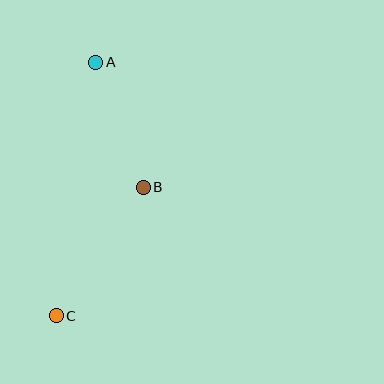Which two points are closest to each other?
Points A and B are closest to each other.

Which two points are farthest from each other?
Points A and C are farthest from each other.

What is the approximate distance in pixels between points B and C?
The distance between B and C is approximately 155 pixels.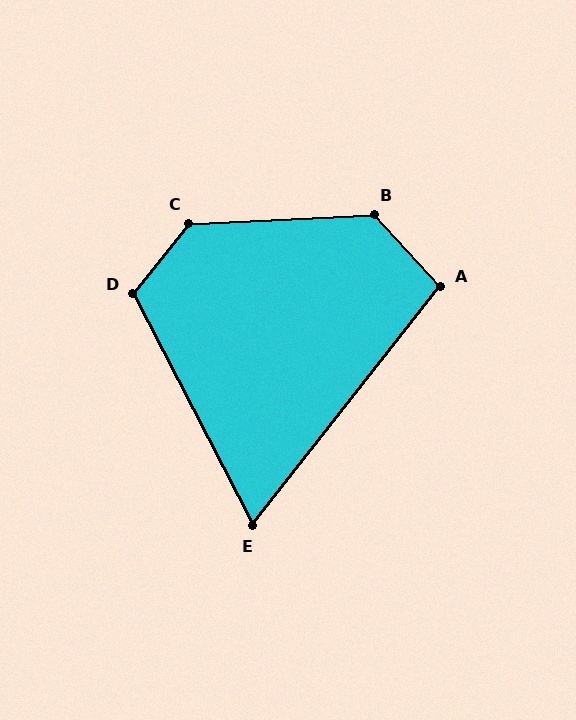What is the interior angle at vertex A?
Approximately 99 degrees (obtuse).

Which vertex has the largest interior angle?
C, at approximately 131 degrees.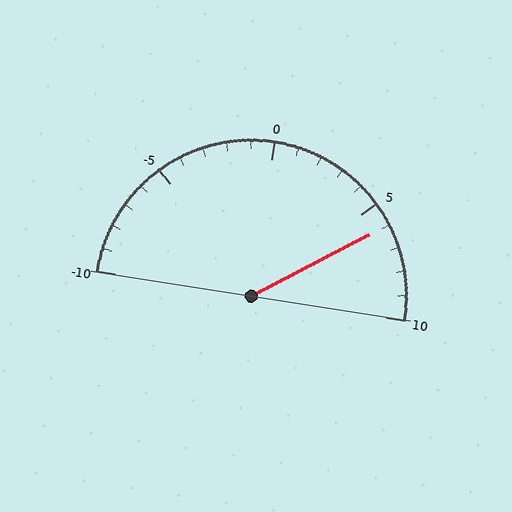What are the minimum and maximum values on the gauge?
The gauge ranges from -10 to 10.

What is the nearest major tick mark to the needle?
The nearest major tick mark is 5.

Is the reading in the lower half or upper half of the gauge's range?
The reading is in the upper half of the range (-10 to 10).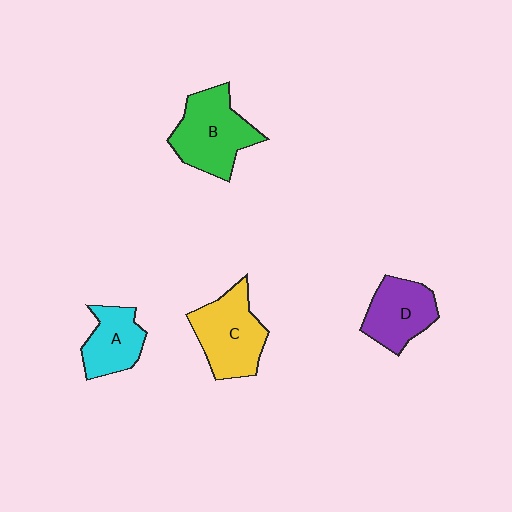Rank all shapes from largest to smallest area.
From largest to smallest: B (green), C (yellow), D (purple), A (cyan).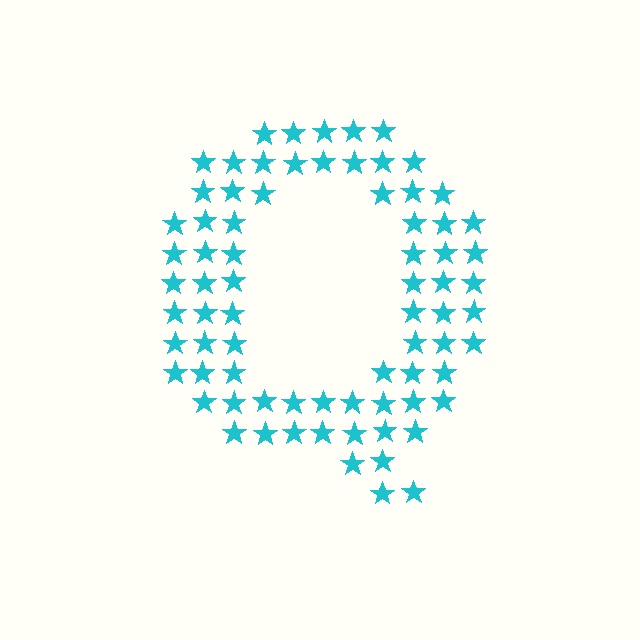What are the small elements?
The small elements are stars.